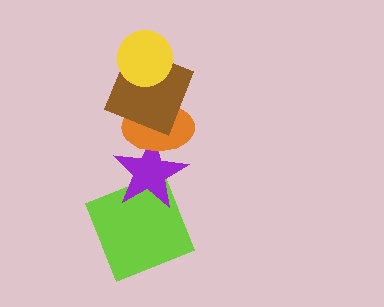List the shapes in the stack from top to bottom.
From top to bottom: the yellow circle, the brown square, the orange ellipse, the purple star, the lime square.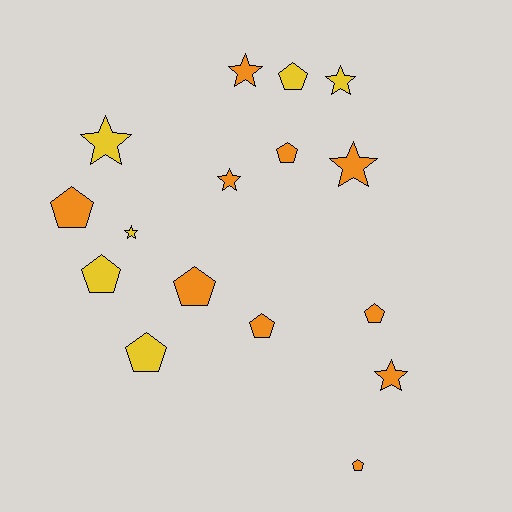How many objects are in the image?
There are 16 objects.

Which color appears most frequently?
Orange, with 10 objects.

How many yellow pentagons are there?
There are 3 yellow pentagons.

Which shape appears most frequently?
Pentagon, with 9 objects.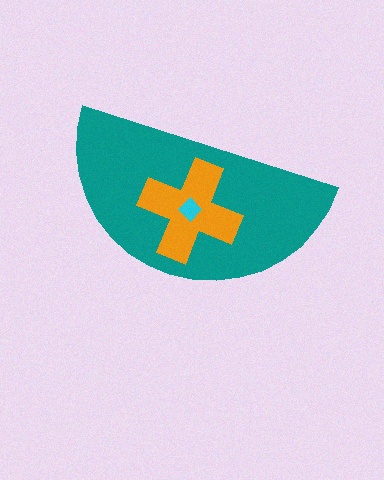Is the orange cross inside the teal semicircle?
Yes.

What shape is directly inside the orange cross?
The cyan diamond.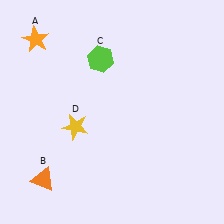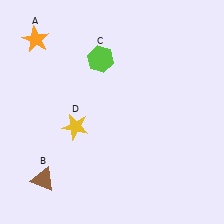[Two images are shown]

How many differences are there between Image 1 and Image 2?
There is 1 difference between the two images.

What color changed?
The triangle (B) changed from orange in Image 1 to brown in Image 2.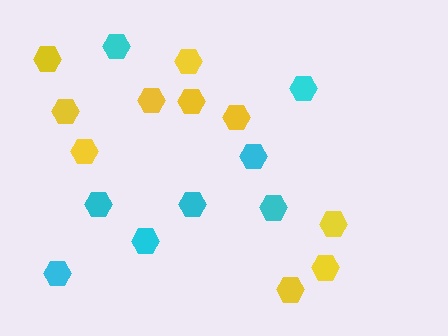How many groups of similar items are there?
There are 2 groups: one group of cyan hexagons (8) and one group of yellow hexagons (10).